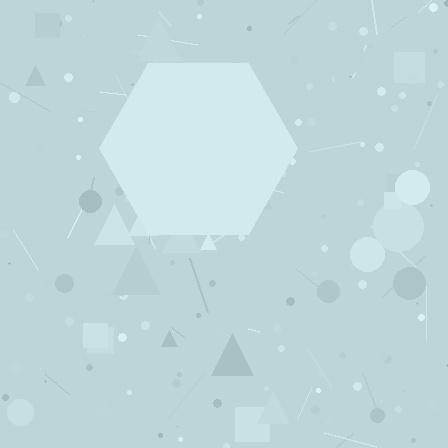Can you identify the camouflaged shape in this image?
The camouflaged shape is a hexagon.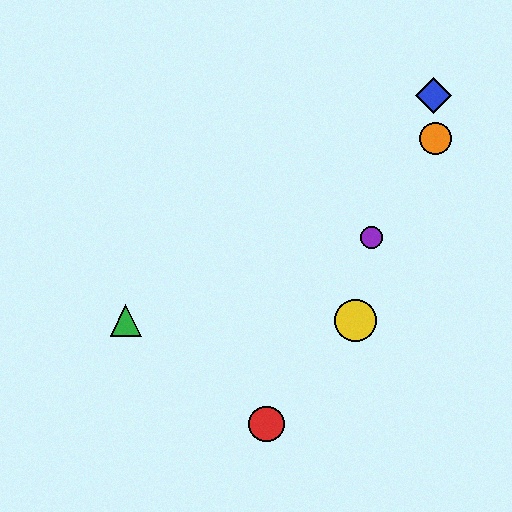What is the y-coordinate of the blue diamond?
The blue diamond is at y≈95.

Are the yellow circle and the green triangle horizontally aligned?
Yes, both are at y≈320.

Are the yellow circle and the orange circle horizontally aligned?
No, the yellow circle is at y≈320 and the orange circle is at y≈138.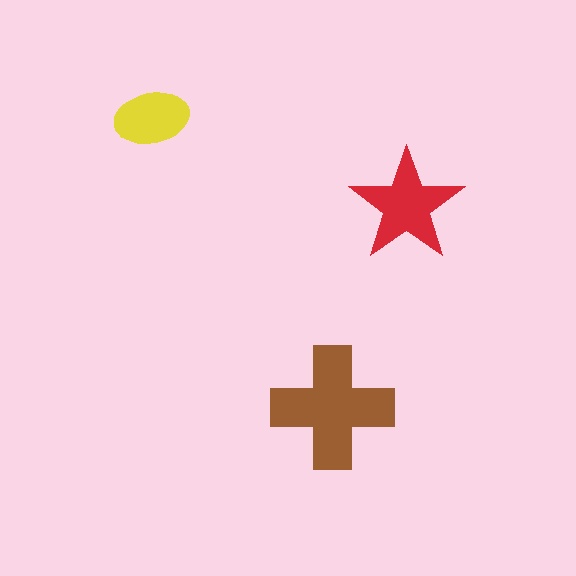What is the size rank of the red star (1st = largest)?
2nd.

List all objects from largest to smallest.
The brown cross, the red star, the yellow ellipse.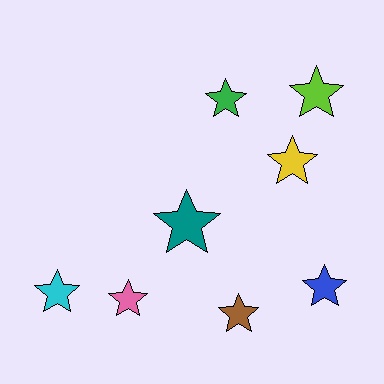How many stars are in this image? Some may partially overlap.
There are 8 stars.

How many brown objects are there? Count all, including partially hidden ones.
There is 1 brown object.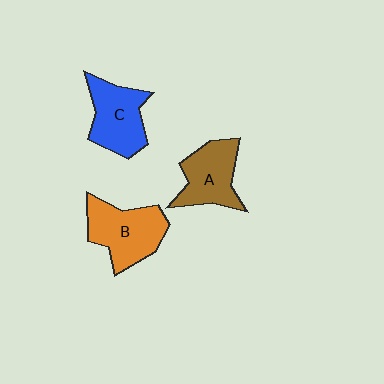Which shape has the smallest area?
Shape A (brown).